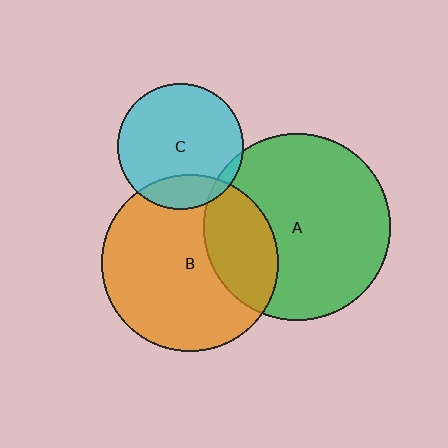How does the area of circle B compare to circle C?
Approximately 2.0 times.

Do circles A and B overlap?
Yes.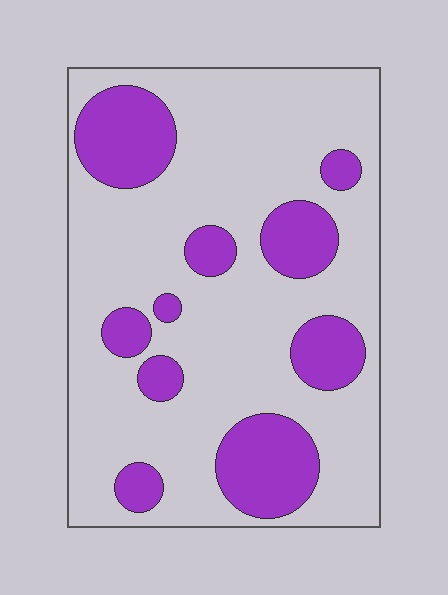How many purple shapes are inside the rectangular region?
10.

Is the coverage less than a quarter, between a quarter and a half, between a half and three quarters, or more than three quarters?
Between a quarter and a half.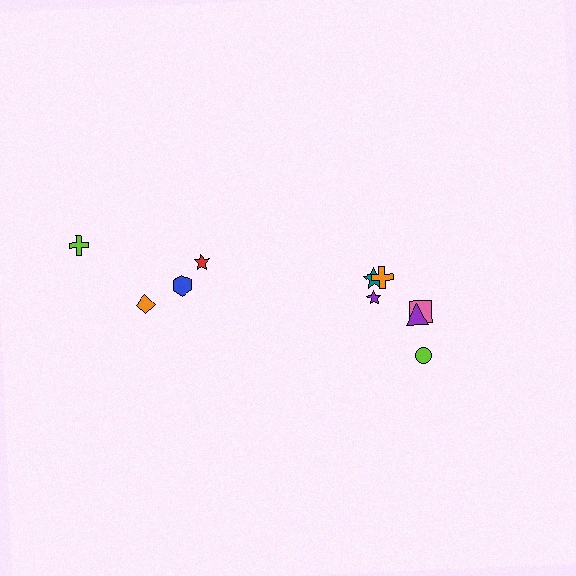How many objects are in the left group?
There are 4 objects.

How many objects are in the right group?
There are 6 objects.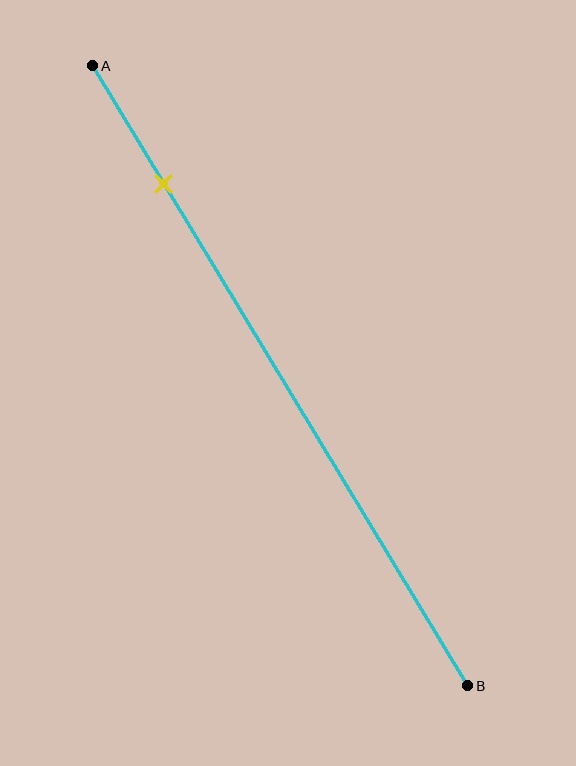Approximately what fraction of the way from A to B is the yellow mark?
The yellow mark is approximately 20% of the way from A to B.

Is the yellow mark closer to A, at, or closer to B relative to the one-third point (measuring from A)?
The yellow mark is closer to point A than the one-third point of segment AB.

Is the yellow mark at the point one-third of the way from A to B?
No, the mark is at about 20% from A, not at the 33% one-third point.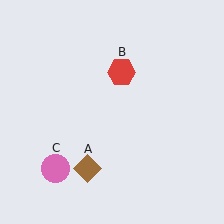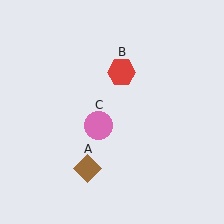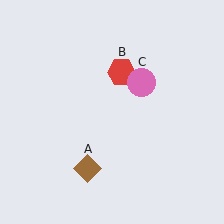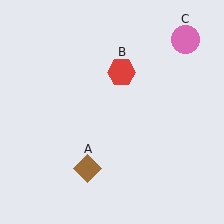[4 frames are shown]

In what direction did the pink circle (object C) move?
The pink circle (object C) moved up and to the right.